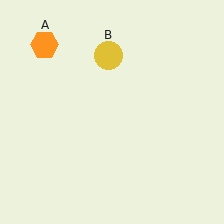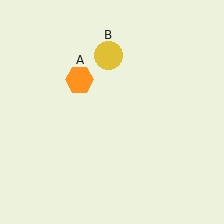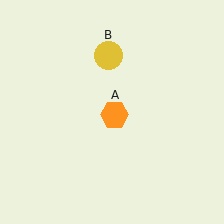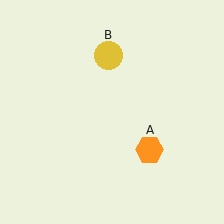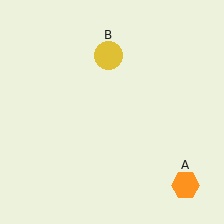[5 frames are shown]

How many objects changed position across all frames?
1 object changed position: orange hexagon (object A).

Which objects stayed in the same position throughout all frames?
Yellow circle (object B) remained stationary.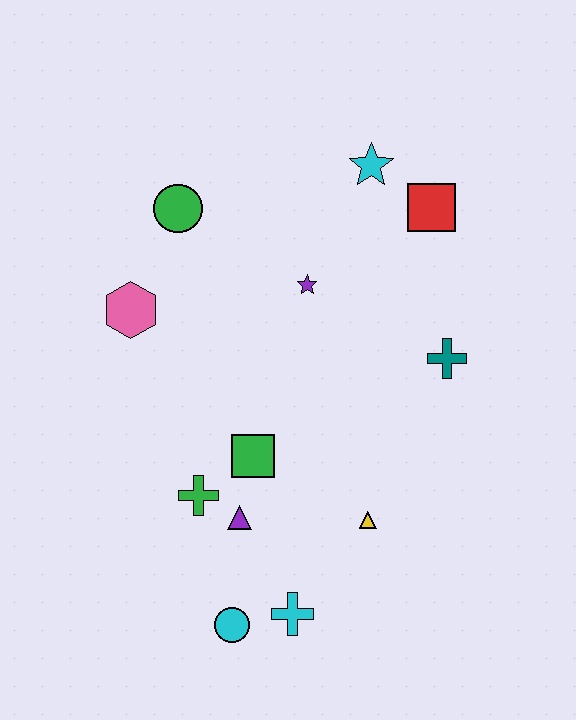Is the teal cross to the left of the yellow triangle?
No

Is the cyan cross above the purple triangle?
No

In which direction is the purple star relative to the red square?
The purple star is to the left of the red square.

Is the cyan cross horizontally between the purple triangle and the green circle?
No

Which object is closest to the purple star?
The cyan star is closest to the purple star.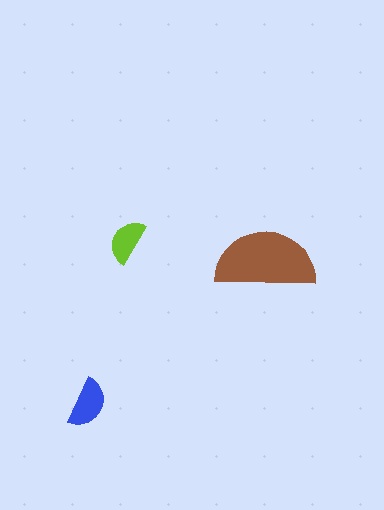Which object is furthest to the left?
The blue semicircle is leftmost.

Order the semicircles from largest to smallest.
the brown one, the blue one, the lime one.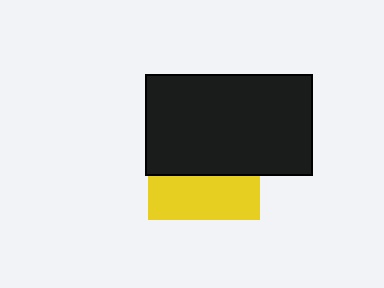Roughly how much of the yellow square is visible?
A small part of it is visible (roughly 39%).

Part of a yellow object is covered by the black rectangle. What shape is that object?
It is a square.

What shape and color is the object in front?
The object in front is a black rectangle.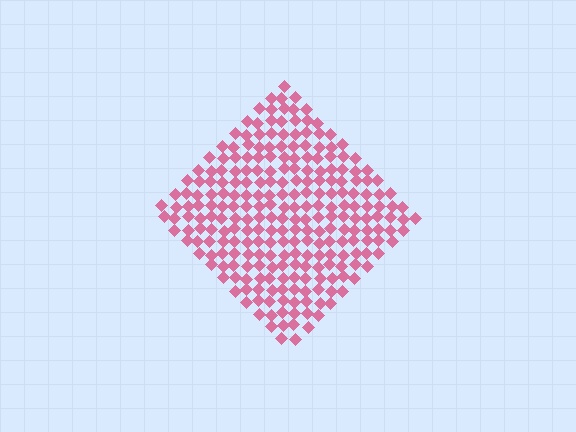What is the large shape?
The large shape is a diamond.